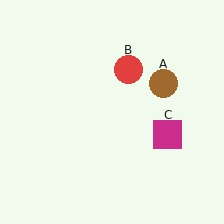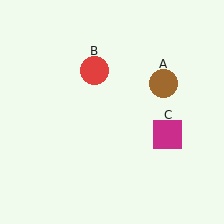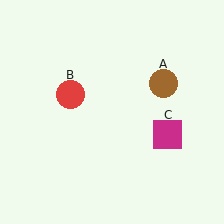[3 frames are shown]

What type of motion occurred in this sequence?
The red circle (object B) rotated counterclockwise around the center of the scene.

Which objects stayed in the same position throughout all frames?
Brown circle (object A) and magenta square (object C) remained stationary.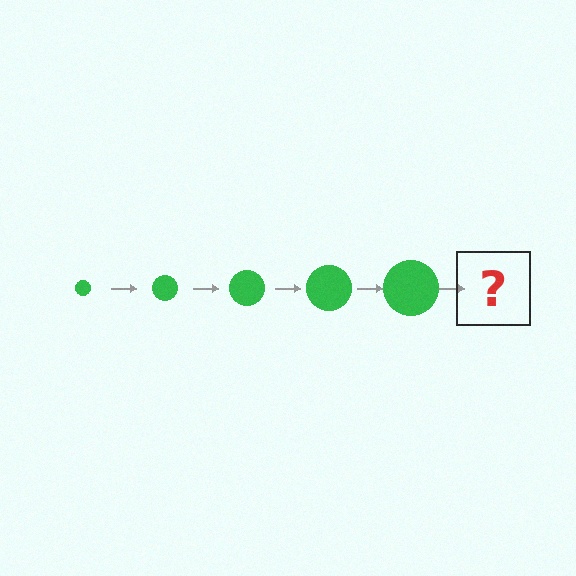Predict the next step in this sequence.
The next step is a green circle, larger than the previous one.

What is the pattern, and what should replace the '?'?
The pattern is that the circle gets progressively larger each step. The '?' should be a green circle, larger than the previous one.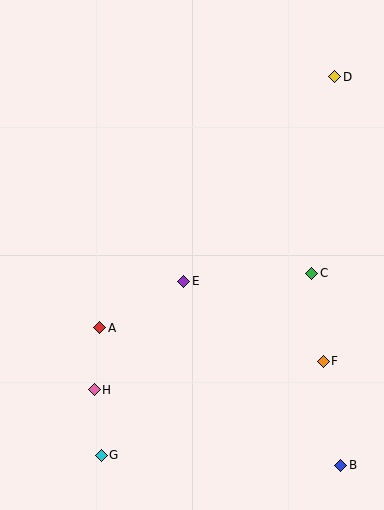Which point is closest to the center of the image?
Point E at (184, 281) is closest to the center.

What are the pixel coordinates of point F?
Point F is at (323, 361).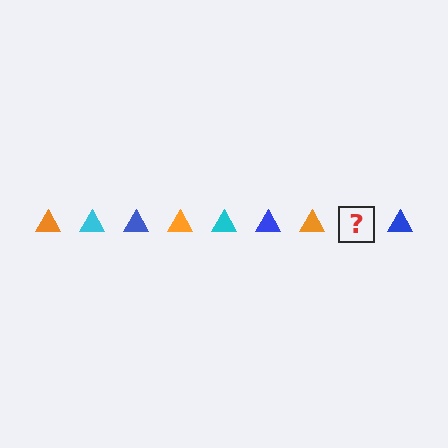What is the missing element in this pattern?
The missing element is a cyan triangle.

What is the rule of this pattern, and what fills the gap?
The rule is that the pattern cycles through orange, cyan, blue triangles. The gap should be filled with a cyan triangle.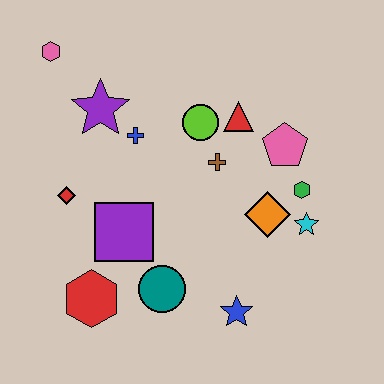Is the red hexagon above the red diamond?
No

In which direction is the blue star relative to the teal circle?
The blue star is to the right of the teal circle.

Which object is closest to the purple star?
The blue cross is closest to the purple star.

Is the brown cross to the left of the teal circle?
No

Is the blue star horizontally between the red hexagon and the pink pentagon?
Yes